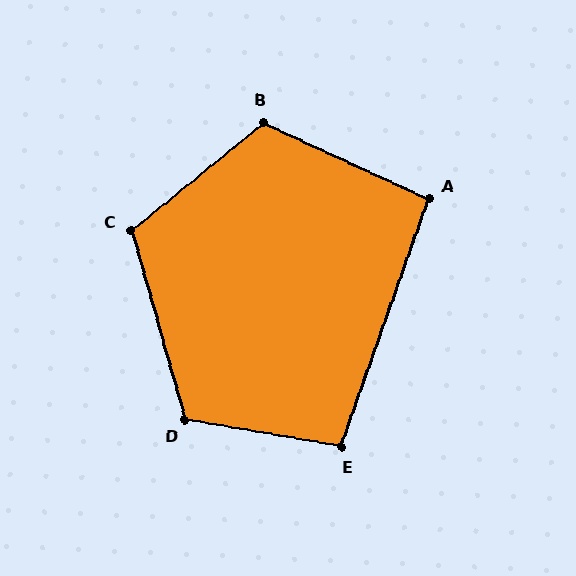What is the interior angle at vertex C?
Approximately 113 degrees (obtuse).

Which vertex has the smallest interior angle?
A, at approximately 95 degrees.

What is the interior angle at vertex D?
Approximately 116 degrees (obtuse).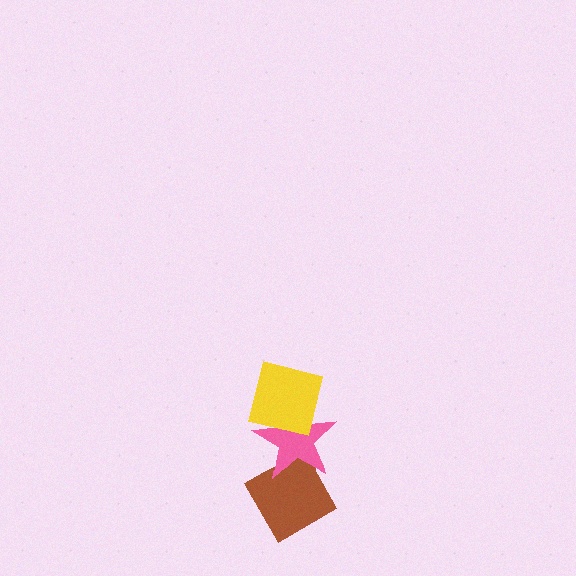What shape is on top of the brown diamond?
The pink star is on top of the brown diamond.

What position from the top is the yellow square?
The yellow square is 1st from the top.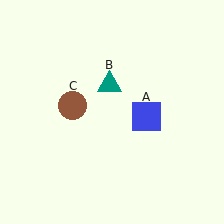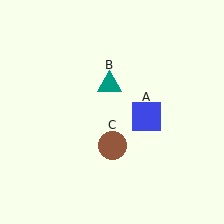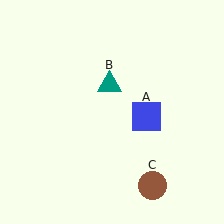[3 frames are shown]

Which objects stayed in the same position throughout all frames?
Blue square (object A) and teal triangle (object B) remained stationary.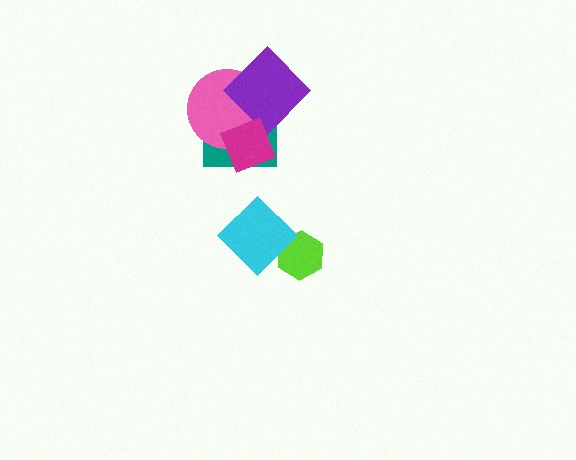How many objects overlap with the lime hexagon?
1 object overlaps with the lime hexagon.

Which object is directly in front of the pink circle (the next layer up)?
The purple diamond is directly in front of the pink circle.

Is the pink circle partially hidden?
Yes, it is partially covered by another shape.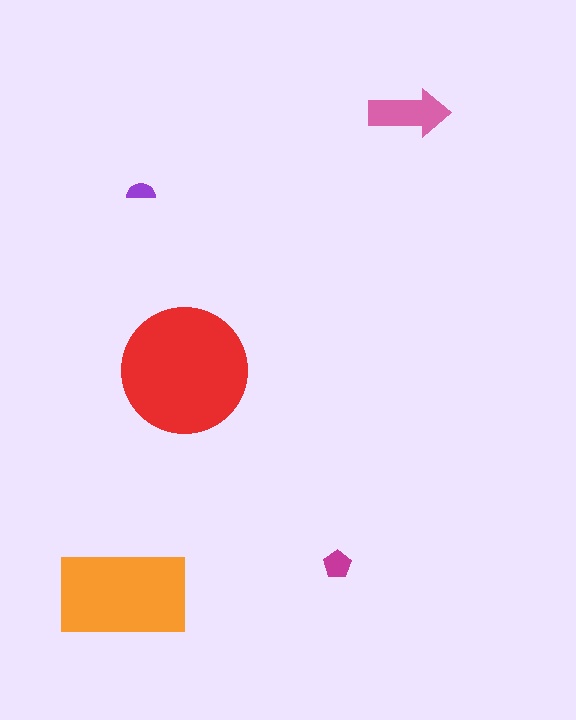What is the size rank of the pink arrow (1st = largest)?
3rd.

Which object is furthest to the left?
The orange rectangle is leftmost.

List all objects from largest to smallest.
The red circle, the orange rectangle, the pink arrow, the magenta pentagon, the purple semicircle.